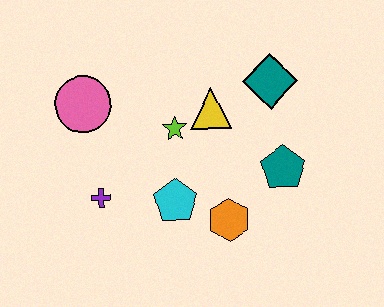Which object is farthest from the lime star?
The teal pentagon is farthest from the lime star.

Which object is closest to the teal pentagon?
The orange hexagon is closest to the teal pentagon.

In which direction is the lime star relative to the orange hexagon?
The lime star is above the orange hexagon.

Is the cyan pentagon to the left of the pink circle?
No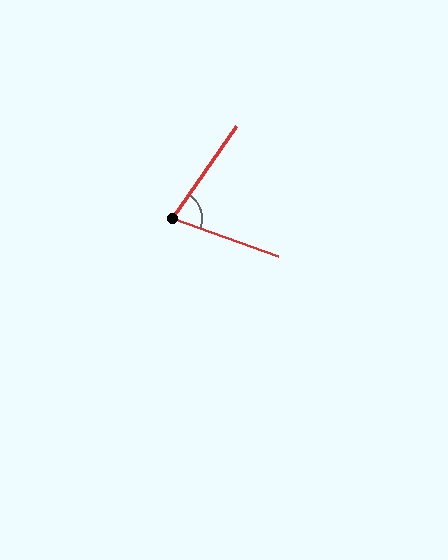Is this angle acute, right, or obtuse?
It is acute.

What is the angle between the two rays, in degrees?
Approximately 75 degrees.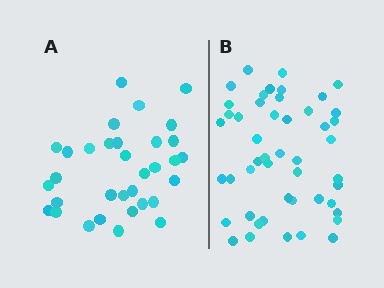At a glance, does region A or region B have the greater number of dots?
Region B (the right region) has more dots.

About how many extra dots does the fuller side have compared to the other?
Region B has approximately 15 more dots than region A.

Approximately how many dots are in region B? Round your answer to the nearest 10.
About 50 dots. (The exact count is 48, which rounds to 50.)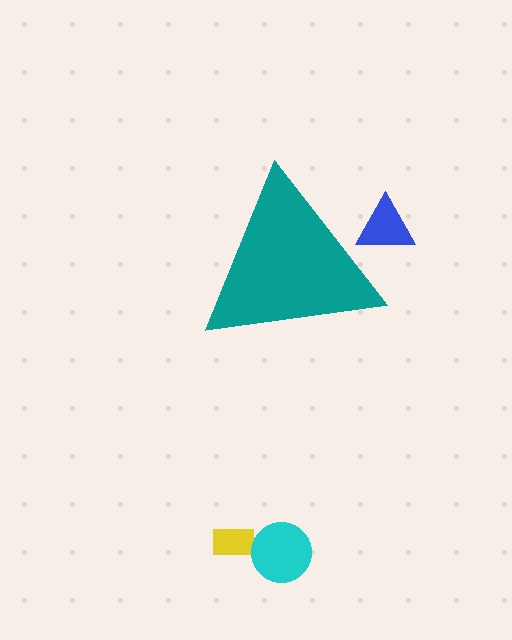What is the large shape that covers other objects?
A teal triangle.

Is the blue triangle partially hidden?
Yes, the blue triangle is partially hidden behind the teal triangle.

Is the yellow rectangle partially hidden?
No, the yellow rectangle is fully visible.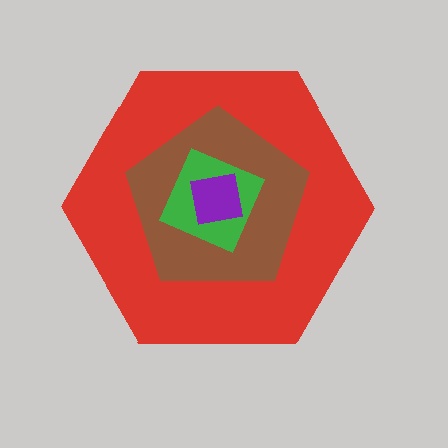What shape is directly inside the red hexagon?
The brown pentagon.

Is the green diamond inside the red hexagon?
Yes.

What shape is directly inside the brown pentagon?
The green diamond.